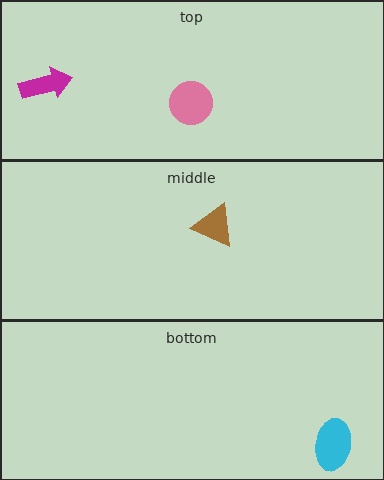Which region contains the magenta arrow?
The top region.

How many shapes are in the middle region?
1.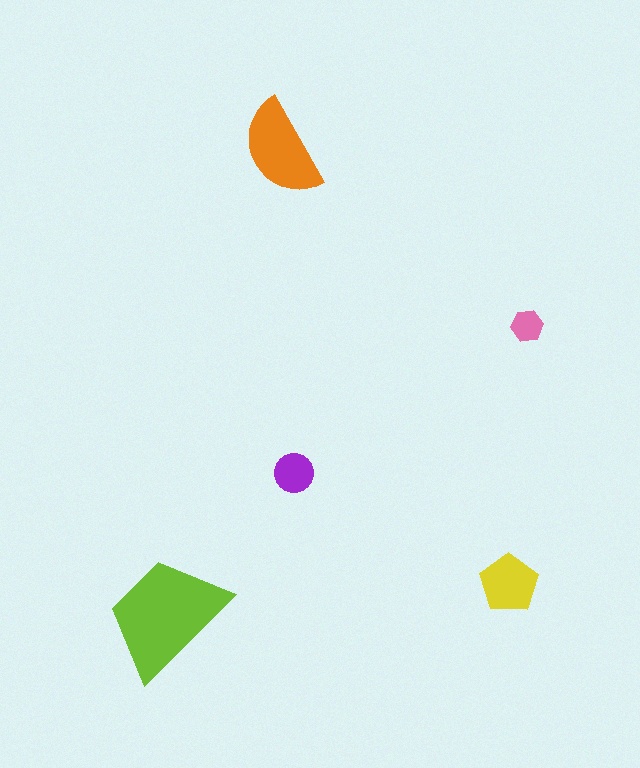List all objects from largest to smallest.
The lime trapezoid, the orange semicircle, the yellow pentagon, the purple circle, the pink hexagon.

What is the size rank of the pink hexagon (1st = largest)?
5th.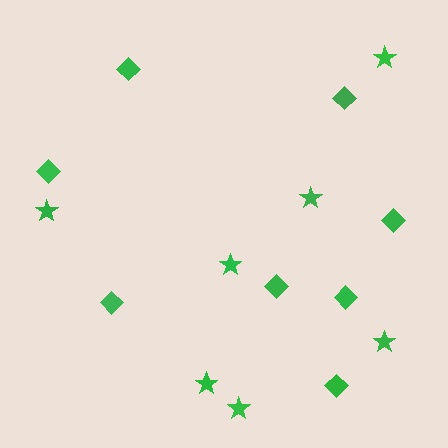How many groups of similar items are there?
There are 2 groups: one group of diamonds (8) and one group of stars (7).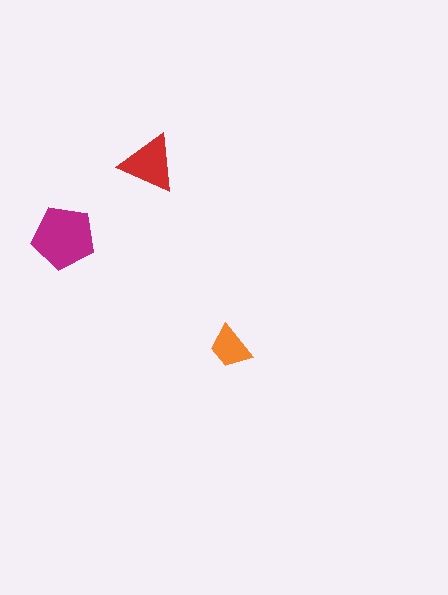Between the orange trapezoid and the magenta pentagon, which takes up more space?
The magenta pentagon.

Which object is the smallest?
The orange trapezoid.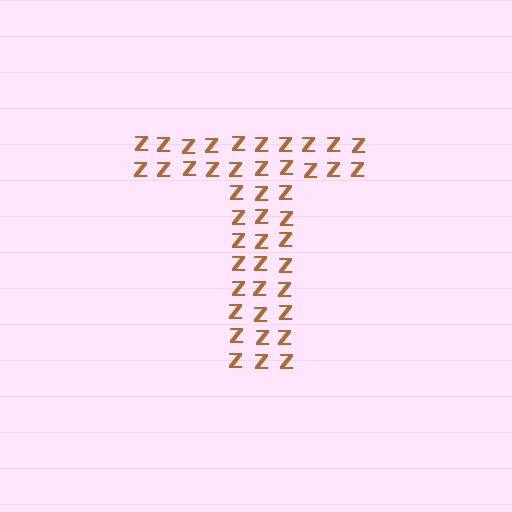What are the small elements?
The small elements are letter Z's.